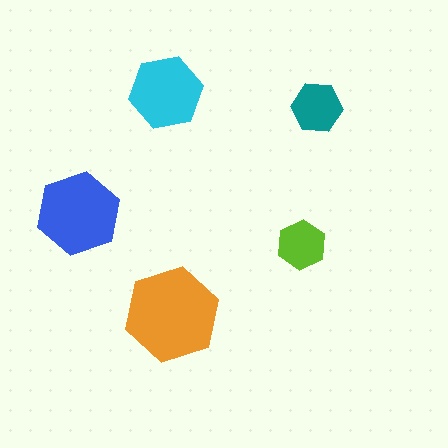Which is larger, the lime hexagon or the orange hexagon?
The orange one.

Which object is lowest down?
The orange hexagon is bottommost.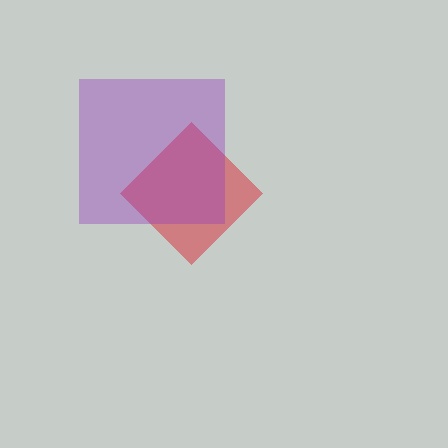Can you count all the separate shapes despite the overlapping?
Yes, there are 2 separate shapes.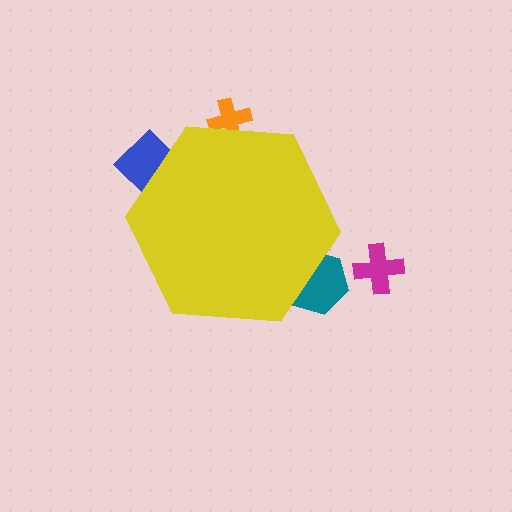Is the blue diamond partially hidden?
Yes, the blue diamond is partially hidden behind the yellow hexagon.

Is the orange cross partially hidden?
Yes, the orange cross is partially hidden behind the yellow hexagon.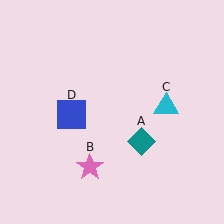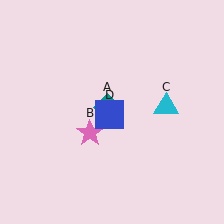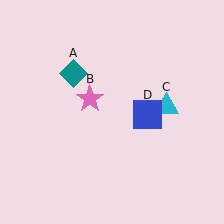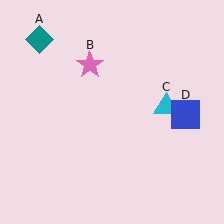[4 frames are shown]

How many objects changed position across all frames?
3 objects changed position: teal diamond (object A), pink star (object B), blue square (object D).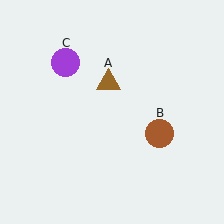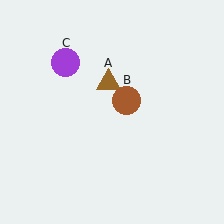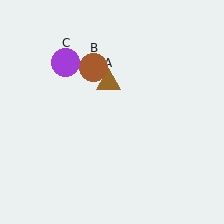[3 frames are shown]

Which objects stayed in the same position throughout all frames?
Brown triangle (object A) and purple circle (object C) remained stationary.